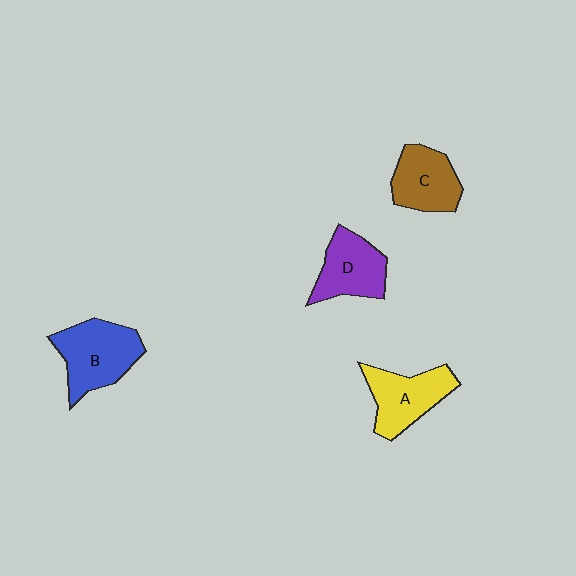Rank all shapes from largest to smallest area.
From largest to smallest: B (blue), A (yellow), D (purple), C (brown).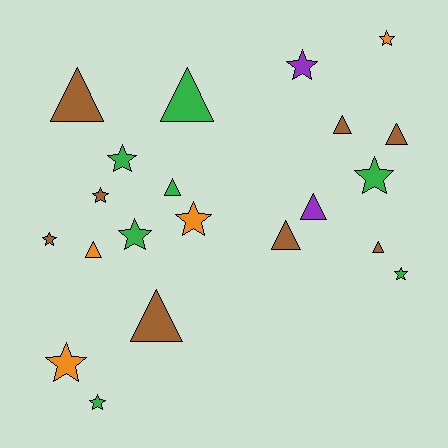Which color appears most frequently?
Brown, with 8 objects.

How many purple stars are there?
There is 1 purple star.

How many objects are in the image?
There are 21 objects.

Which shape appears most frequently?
Star, with 11 objects.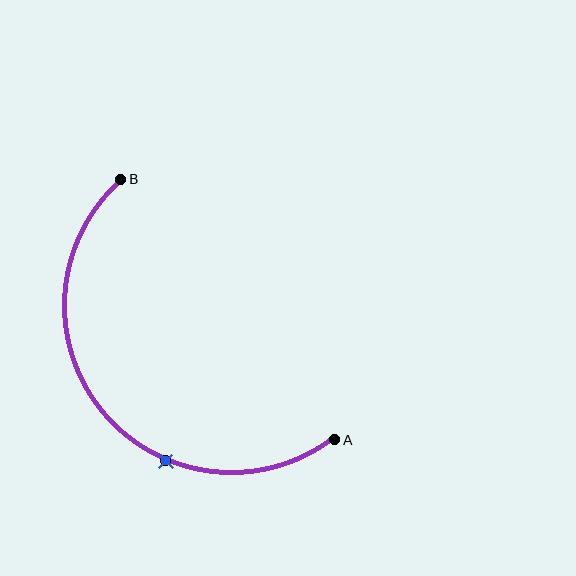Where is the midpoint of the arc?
The arc midpoint is the point on the curve farthest from the straight line joining A and B. It sits below and to the left of that line.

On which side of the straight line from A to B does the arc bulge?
The arc bulges below and to the left of the straight line connecting A and B.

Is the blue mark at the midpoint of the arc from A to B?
No. The blue mark lies on the arc but is closer to endpoint A. The arc midpoint would be at the point on the curve equidistant along the arc from both A and B.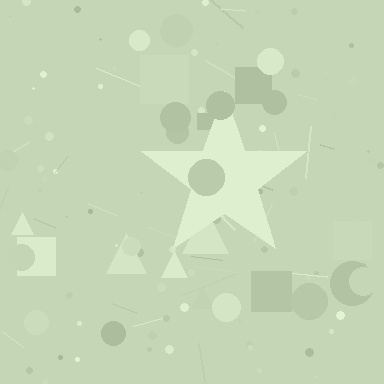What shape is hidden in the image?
A star is hidden in the image.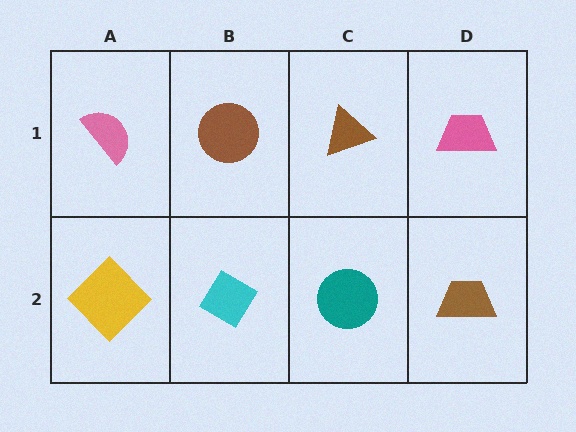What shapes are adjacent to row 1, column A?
A yellow diamond (row 2, column A), a brown circle (row 1, column B).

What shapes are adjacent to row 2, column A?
A pink semicircle (row 1, column A), a cyan diamond (row 2, column B).